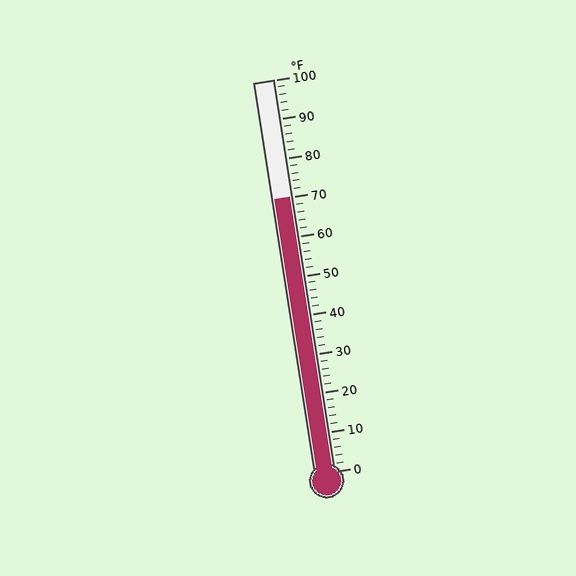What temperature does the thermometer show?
The thermometer shows approximately 70°F.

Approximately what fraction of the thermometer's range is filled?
The thermometer is filled to approximately 70% of its range.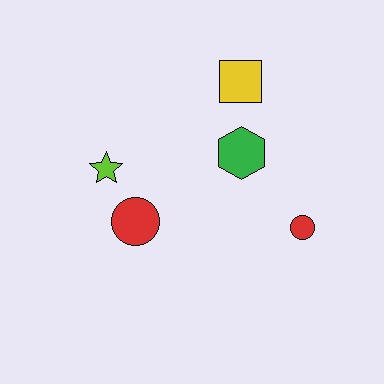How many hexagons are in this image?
There is 1 hexagon.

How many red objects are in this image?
There are 2 red objects.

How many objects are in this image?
There are 5 objects.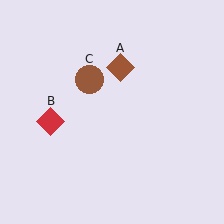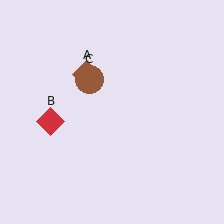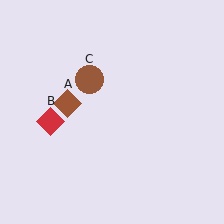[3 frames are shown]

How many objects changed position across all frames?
1 object changed position: brown diamond (object A).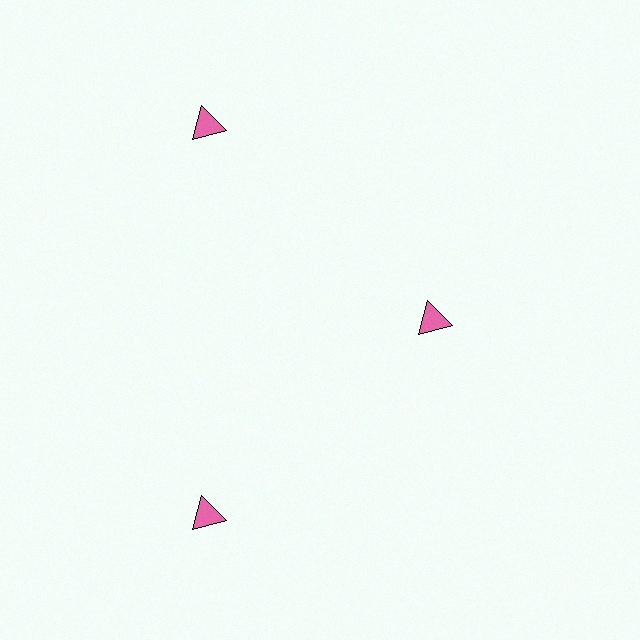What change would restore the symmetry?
The symmetry would be restored by moving it outward, back onto the ring so that all 3 triangles sit at equal angles and equal distance from the center.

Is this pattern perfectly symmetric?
No. The 3 pink triangles are arranged in a ring, but one element near the 3 o'clock position is pulled inward toward the center, breaking the 3-fold rotational symmetry.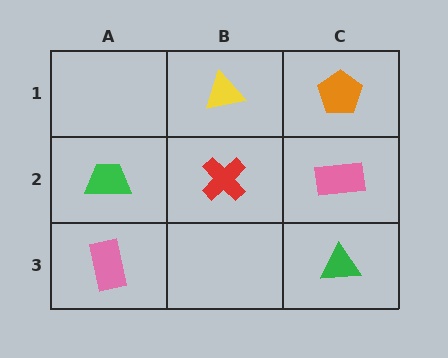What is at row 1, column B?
A yellow triangle.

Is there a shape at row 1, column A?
No, that cell is empty.